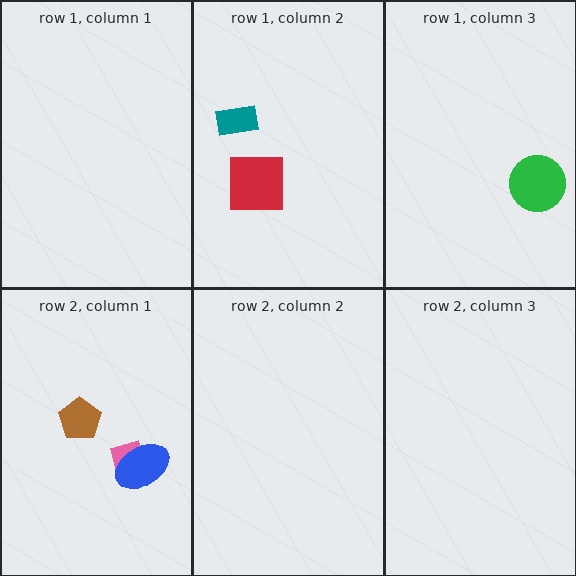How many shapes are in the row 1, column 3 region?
1.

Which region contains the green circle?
The row 1, column 3 region.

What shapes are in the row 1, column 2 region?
The teal rectangle, the red square.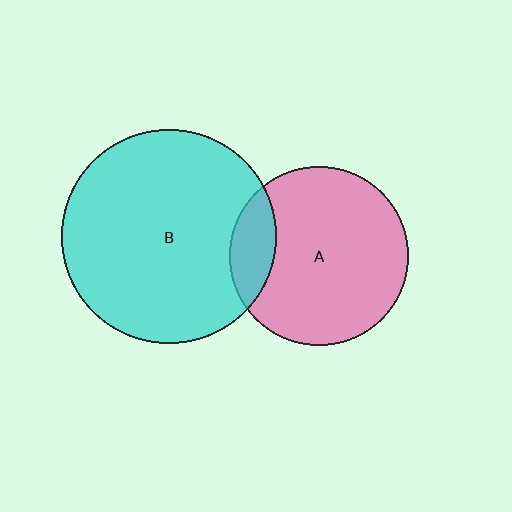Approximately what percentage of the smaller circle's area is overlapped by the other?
Approximately 15%.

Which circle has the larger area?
Circle B (cyan).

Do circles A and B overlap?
Yes.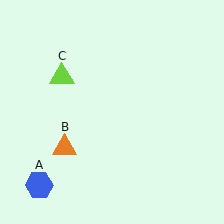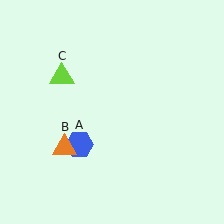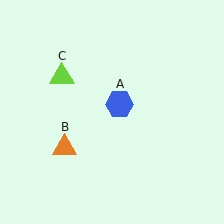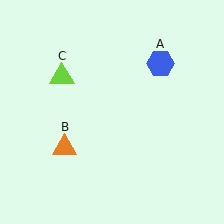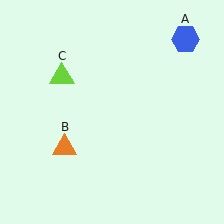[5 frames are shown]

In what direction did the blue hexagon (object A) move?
The blue hexagon (object A) moved up and to the right.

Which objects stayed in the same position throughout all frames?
Orange triangle (object B) and lime triangle (object C) remained stationary.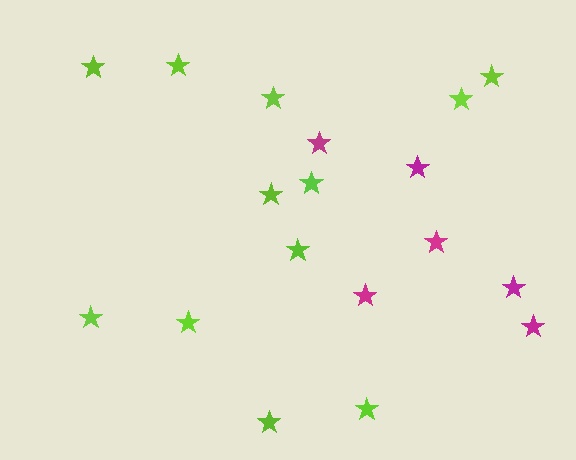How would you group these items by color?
There are 2 groups: one group of lime stars (12) and one group of magenta stars (6).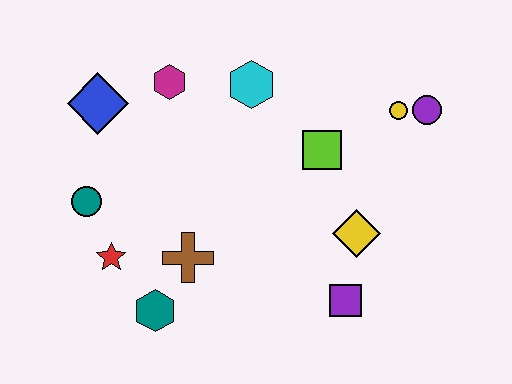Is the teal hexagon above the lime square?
No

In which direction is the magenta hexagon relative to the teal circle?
The magenta hexagon is above the teal circle.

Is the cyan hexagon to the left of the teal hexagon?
No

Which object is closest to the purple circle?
The yellow circle is closest to the purple circle.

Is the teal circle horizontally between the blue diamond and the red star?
No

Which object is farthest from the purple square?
The blue diamond is farthest from the purple square.